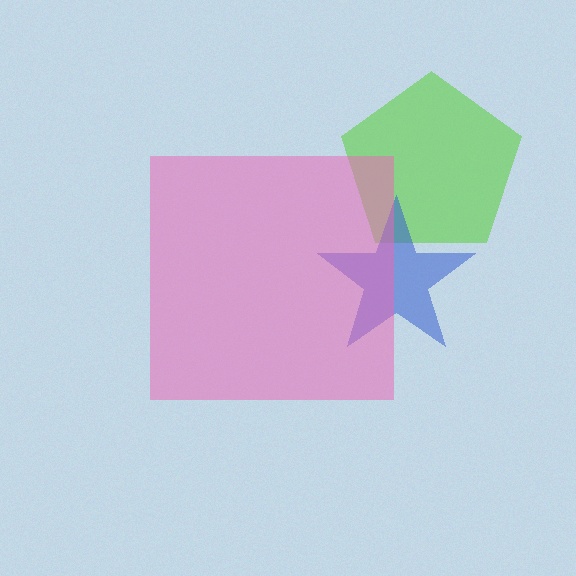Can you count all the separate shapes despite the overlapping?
Yes, there are 3 separate shapes.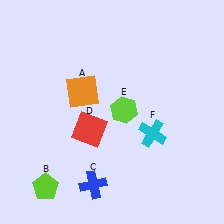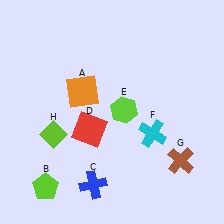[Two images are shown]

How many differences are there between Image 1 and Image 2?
There are 2 differences between the two images.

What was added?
A brown cross (G), a lime diamond (H) were added in Image 2.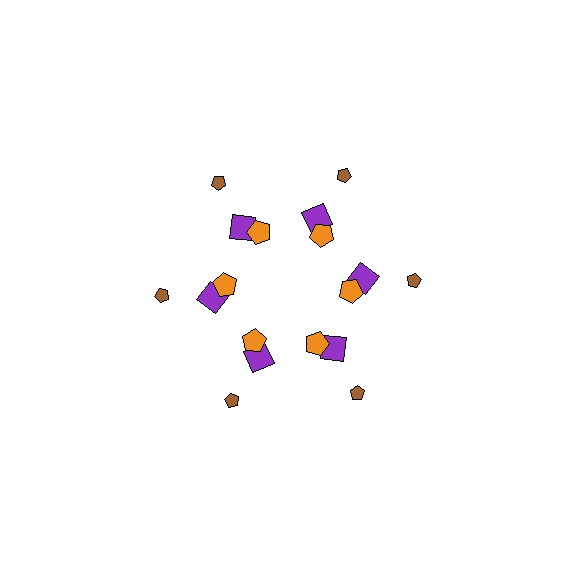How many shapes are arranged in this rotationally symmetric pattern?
There are 18 shapes, arranged in 6 groups of 3.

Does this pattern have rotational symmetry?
Yes, this pattern has 6-fold rotational symmetry. It looks the same after rotating 60 degrees around the center.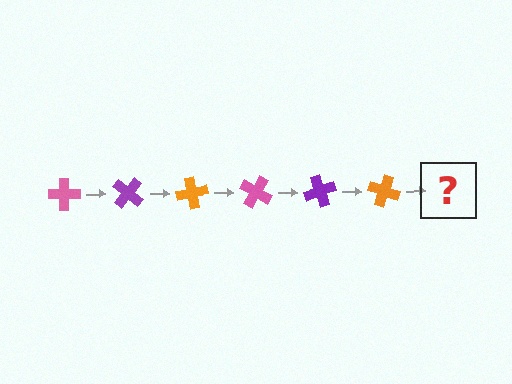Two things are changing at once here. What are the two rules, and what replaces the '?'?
The two rules are that it rotates 40 degrees each step and the color cycles through pink, purple, and orange. The '?' should be a pink cross, rotated 240 degrees from the start.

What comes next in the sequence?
The next element should be a pink cross, rotated 240 degrees from the start.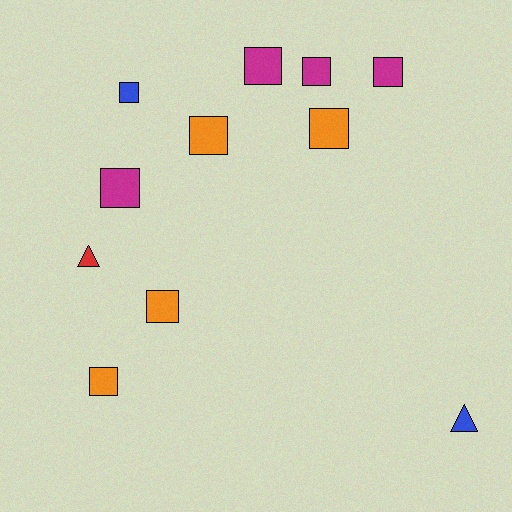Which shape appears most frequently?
Square, with 9 objects.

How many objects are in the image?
There are 11 objects.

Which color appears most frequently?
Orange, with 4 objects.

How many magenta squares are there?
There are 4 magenta squares.